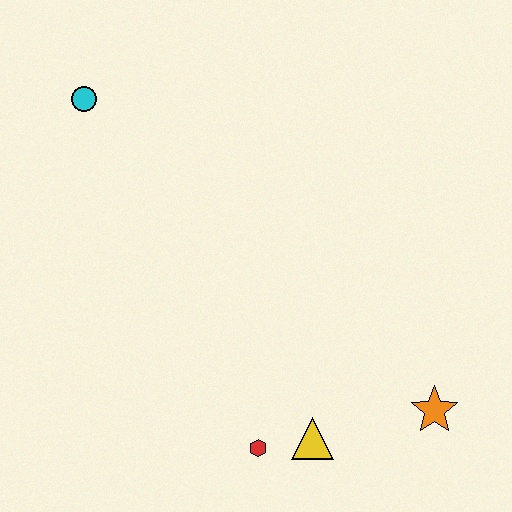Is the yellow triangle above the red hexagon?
Yes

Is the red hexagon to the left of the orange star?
Yes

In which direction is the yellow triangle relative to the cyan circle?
The yellow triangle is below the cyan circle.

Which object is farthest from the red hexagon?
The cyan circle is farthest from the red hexagon.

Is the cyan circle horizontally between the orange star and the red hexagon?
No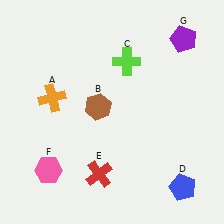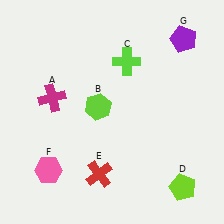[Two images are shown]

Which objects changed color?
A changed from orange to magenta. B changed from brown to lime. D changed from blue to lime.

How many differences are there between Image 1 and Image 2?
There are 3 differences between the two images.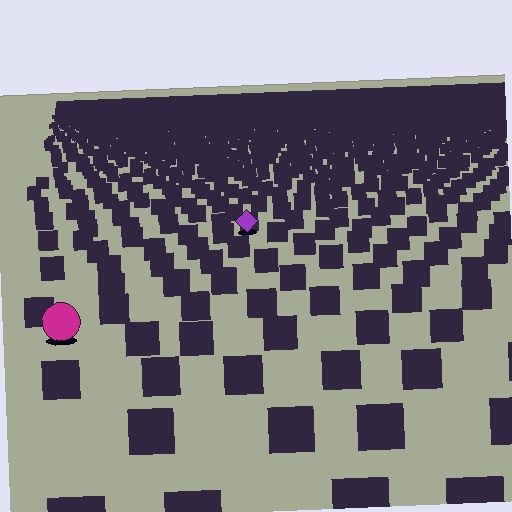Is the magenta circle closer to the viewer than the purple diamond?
Yes. The magenta circle is closer — you can tell from the texture gradient: the ground texture is coarser near it.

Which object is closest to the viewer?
The magenta circle is closest. The texture marks near it are larger and more spread out.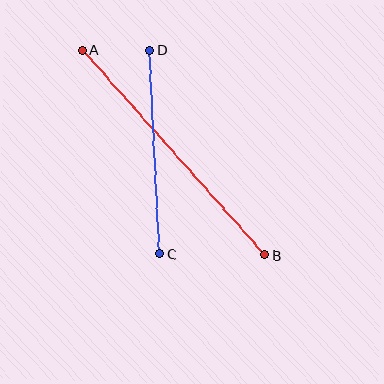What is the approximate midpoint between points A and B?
The midpoint is at approximately (174, 153) pixels.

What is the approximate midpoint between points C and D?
The midpoint is at approximately (155, 152) pixels.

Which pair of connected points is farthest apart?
Points A and B are farthest apart.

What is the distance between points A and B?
The distance is approximately 274 pixels.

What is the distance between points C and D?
The distance is approximately 204 pixels.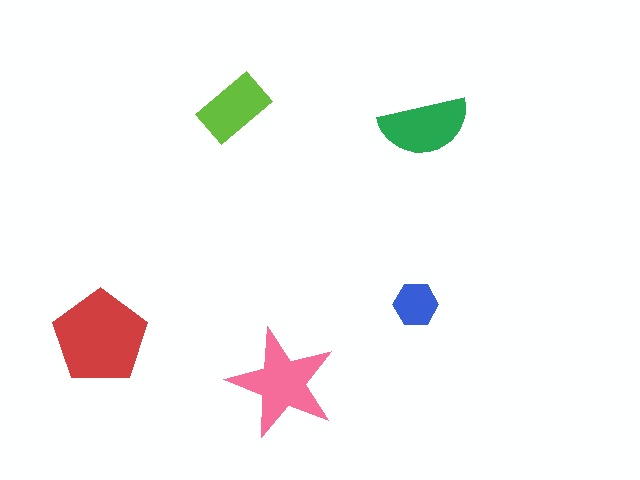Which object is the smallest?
The blue hexagon.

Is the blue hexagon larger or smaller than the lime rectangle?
Smaller.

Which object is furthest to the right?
The green semicircle is rightmost.